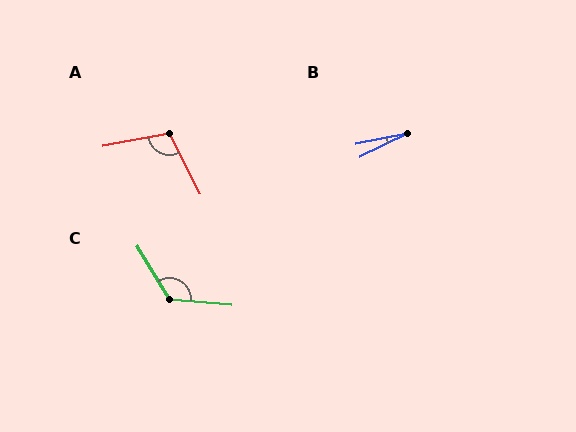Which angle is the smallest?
B, at approximately 16 degrees.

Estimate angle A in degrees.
Approximately 106 degrees.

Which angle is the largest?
C, at approximately 126 degrees.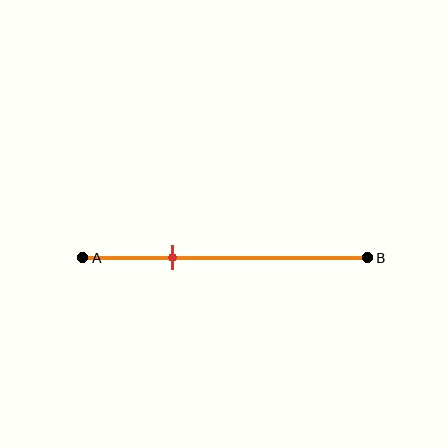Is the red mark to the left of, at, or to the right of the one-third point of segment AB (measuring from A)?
The red mark is approximately at the one-third point of segment AB.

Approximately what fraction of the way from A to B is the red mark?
The red mark is approximately 30% of the way from A to B.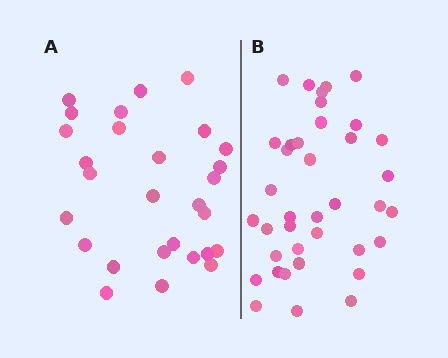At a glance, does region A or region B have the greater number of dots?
Region B (the right region) has more dots.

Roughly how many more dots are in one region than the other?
Region B has roughly 10 or so more dots than region A.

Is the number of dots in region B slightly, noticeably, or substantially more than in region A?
Region B has noticeably more, but not dramatically so. The ratio is roughly 1.4 to 1.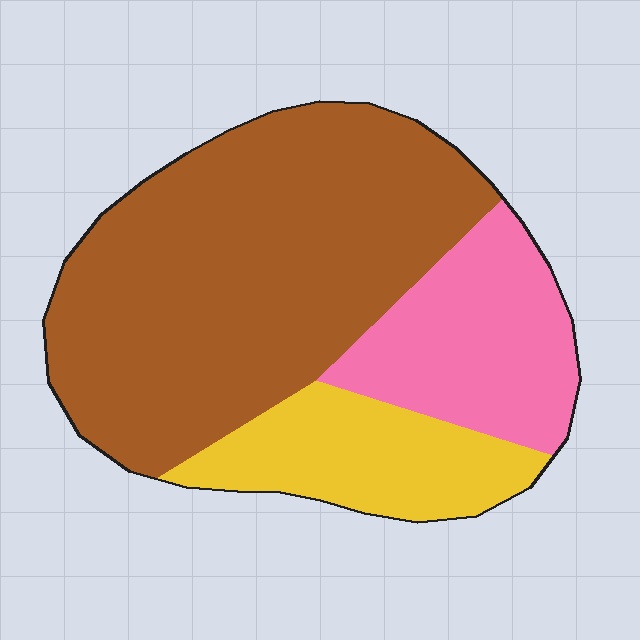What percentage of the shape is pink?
Pink takes up between a sixth and a third of the shape.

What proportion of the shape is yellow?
Yellow covers 18% of the shape.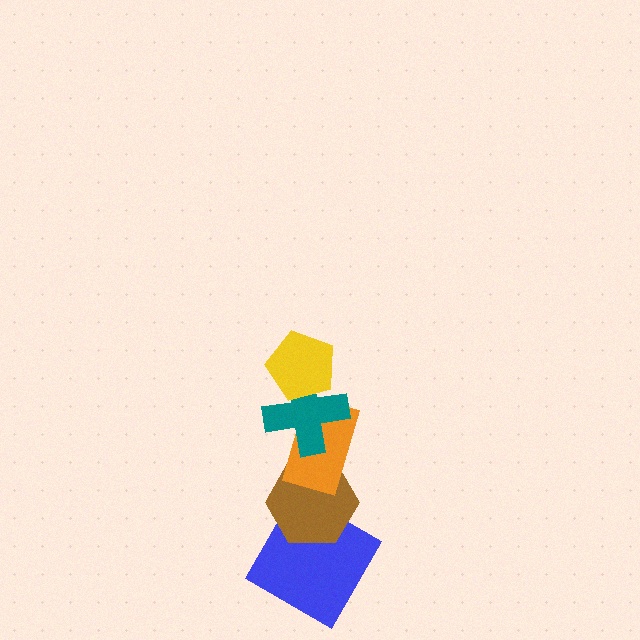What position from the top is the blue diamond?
The blue diamond is 5th from the top.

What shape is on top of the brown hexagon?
The orange rectangle is on top of the brown hexagon.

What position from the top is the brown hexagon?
The brown hexagon is 4th from the top.